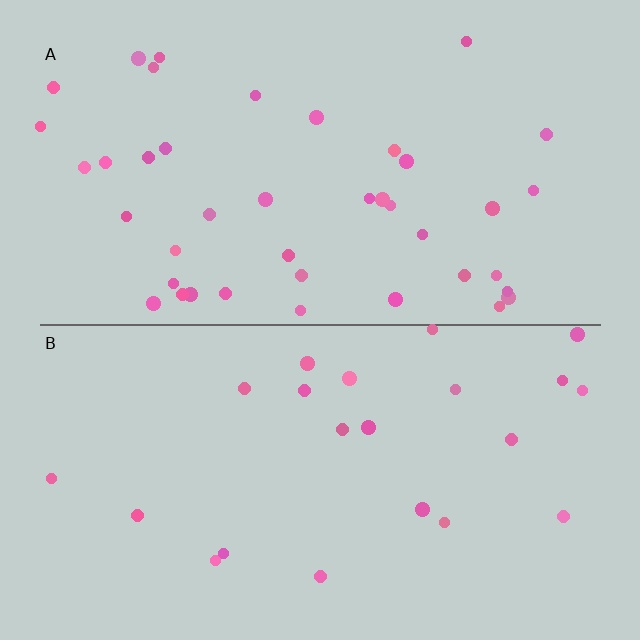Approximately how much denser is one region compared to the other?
Approximately 1.9× — region A over region B.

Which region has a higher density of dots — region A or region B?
A (the top).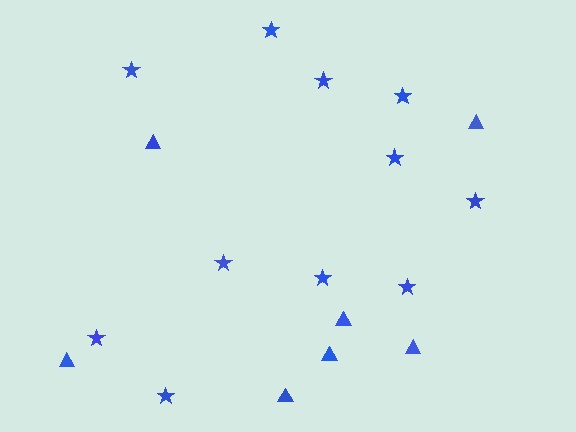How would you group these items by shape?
There are 2 groups: one group of stars (11) and one group of triangles (7).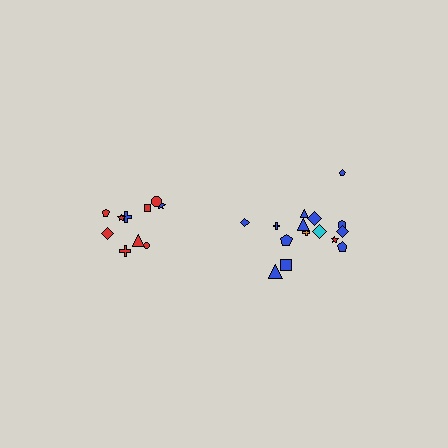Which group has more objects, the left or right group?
The right group.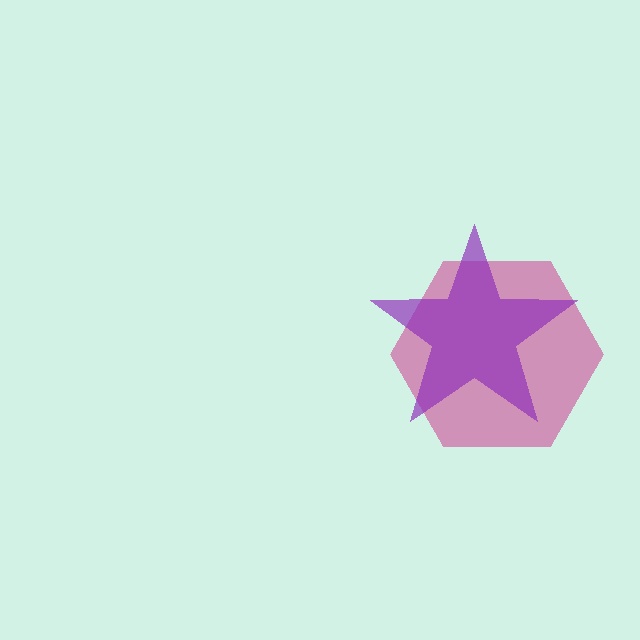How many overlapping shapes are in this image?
There are 2 overlapping shapes in the image.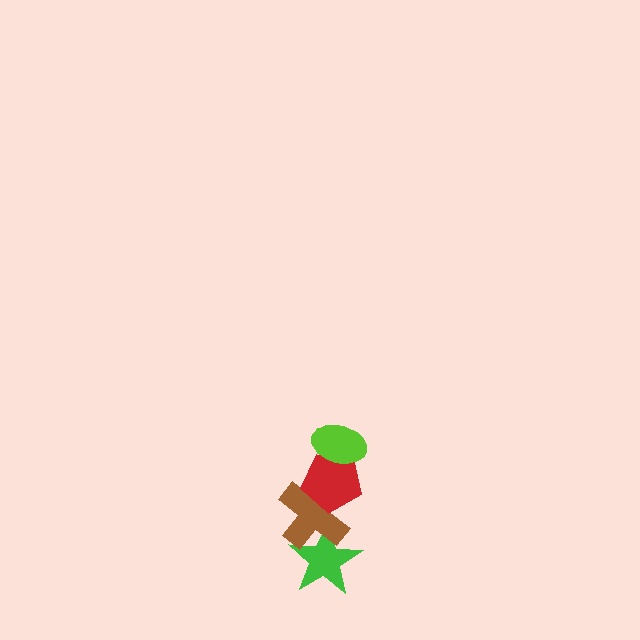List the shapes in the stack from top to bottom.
From top to bottom: the lime ellipse, the red pentagon, the brown cross, the green star.